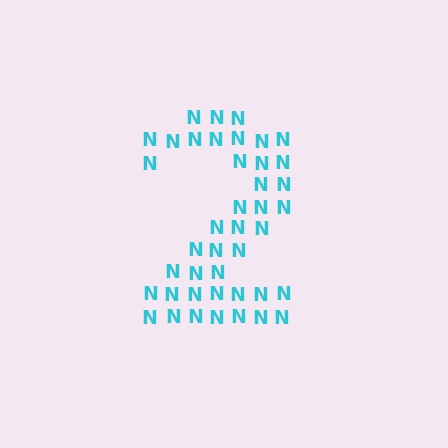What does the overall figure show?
The overall figure shows the digit 2.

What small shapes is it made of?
It is made of small letter N's.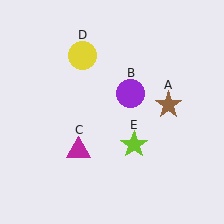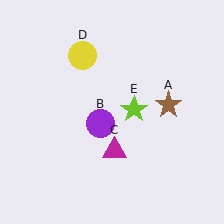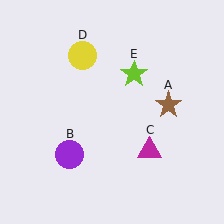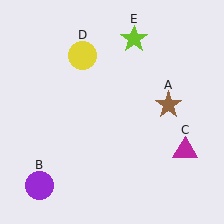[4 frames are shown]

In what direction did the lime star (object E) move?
The lime star (object E) moved up.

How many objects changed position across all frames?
3 objects changed position: purple circle (object B), magenta triangle (object C), lime star (object E).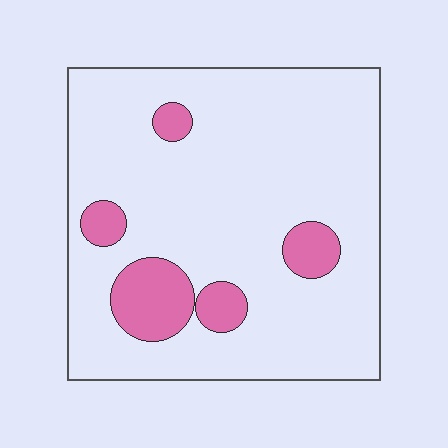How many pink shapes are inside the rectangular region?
5.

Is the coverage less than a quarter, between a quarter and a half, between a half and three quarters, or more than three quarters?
Less than a quarter.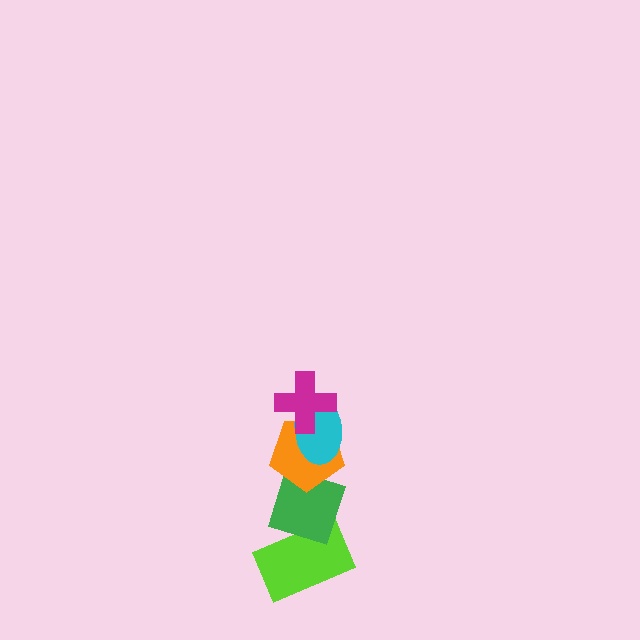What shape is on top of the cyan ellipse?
The magenta cross is on top of the cyan ellipse.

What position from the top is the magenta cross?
The magenta cross is 1st from the top.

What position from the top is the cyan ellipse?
The cyan ellipse is 2nd from the top.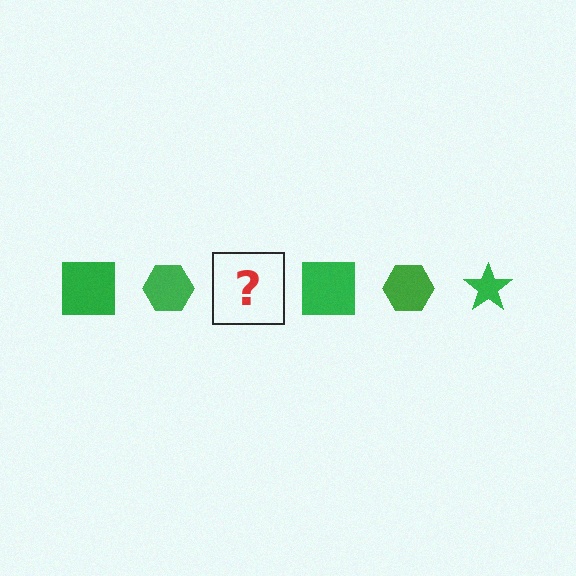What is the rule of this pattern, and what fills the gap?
The rule is that the pattern cycles through square, hexagon, star shapes in green. The gap should be filled with a green star.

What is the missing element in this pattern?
The missing element is a green star.